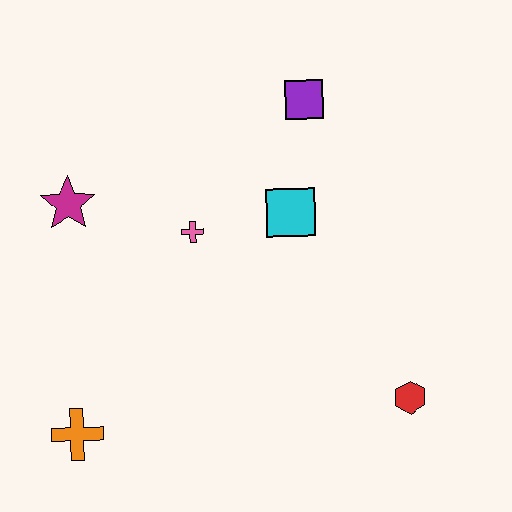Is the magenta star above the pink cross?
Yes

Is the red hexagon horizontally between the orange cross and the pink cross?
No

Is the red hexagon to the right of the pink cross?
Yes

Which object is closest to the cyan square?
The pink cross is closest to the cyan square.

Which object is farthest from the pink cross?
The red hexagon is farthest from the pink cross.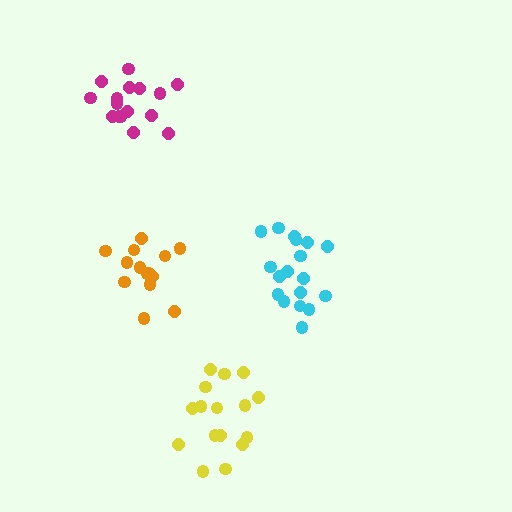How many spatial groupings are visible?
There are 4 spatial groupings.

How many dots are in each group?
Group 1: 16 dots, Group 2: 16 dots, Group 3: 18 dots, Group 4: 14 dots (64 total).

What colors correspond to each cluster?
The clusters are colored: magenta, yellow, cyan, orange.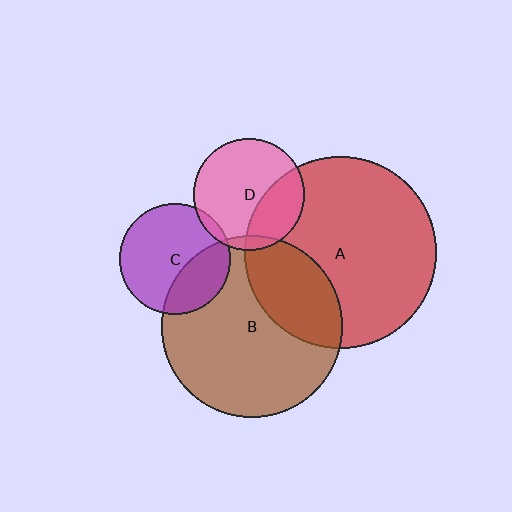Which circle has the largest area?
Circle A (red).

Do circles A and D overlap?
Yes.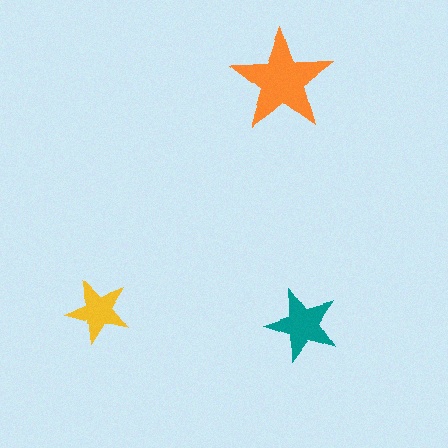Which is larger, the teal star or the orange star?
The orange one.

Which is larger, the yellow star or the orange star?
The orange one.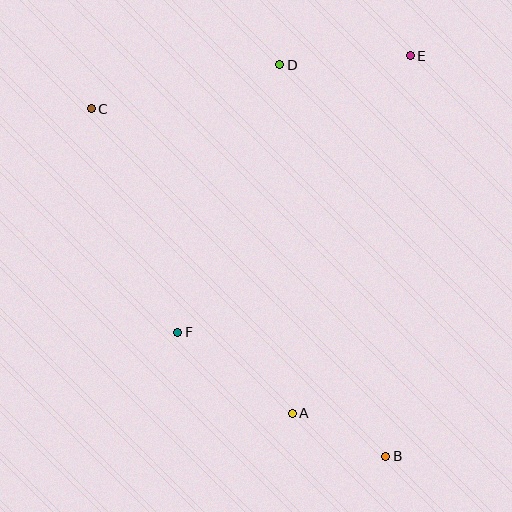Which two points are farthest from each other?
Points B and C are farthest from each other.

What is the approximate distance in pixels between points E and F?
The distance between E and F is approximately 361 pixels.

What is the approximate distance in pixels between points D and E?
The distance between D and E is approximately 131 pixels.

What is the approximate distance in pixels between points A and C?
The distance between A and C is approximately 365 pixels.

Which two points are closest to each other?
Points A and B are closest to each other.